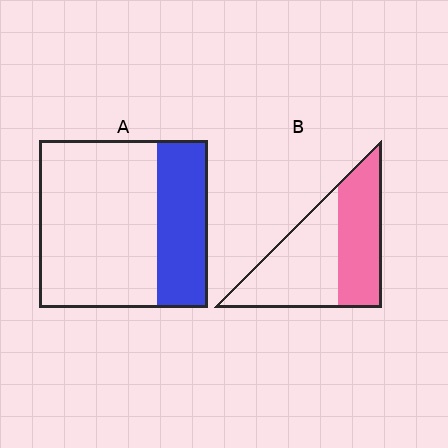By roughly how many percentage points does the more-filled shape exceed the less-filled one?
By roughly 15 percentage points (B over A).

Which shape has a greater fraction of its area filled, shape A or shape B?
Shape B.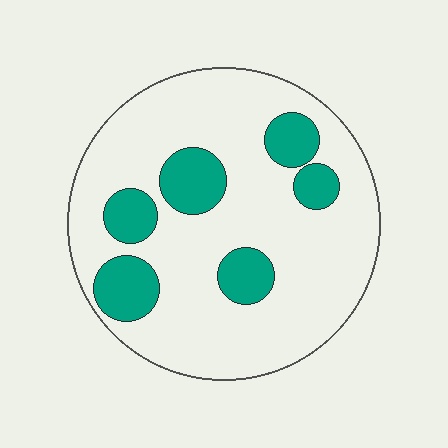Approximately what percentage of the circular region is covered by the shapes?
Approximately 20%.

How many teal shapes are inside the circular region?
6.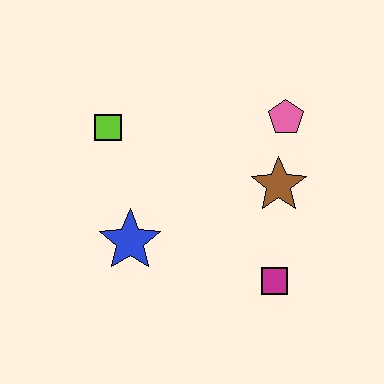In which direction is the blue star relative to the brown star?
The blue star is to the left of the brown star.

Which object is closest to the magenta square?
The brown star is closest to the magenta square.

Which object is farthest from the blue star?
The pink pentagon is farthest from the blue star.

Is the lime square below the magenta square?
No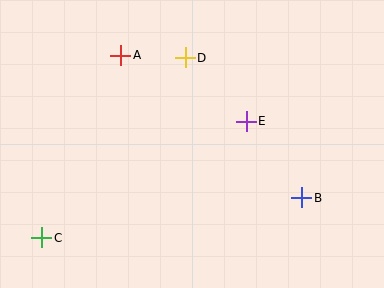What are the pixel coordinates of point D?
Point D is at (185, 58).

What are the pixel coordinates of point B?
Point B is at (302, 198).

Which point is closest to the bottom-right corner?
Point B is closest to the bottom-right corner.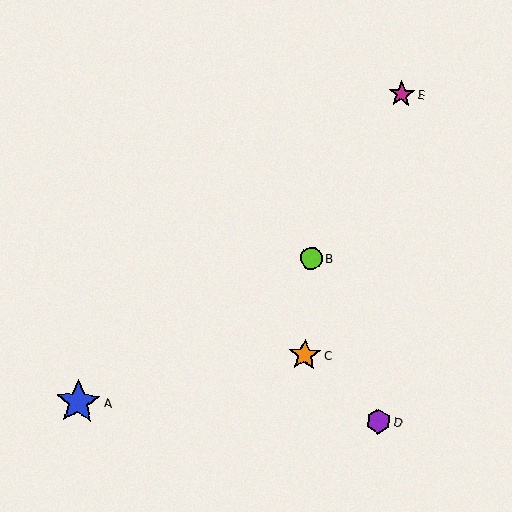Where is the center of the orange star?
The center of the orange star is at (305, 355).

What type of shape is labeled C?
Shape C is an orange star.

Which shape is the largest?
The blue star (labeled A) is the largest.